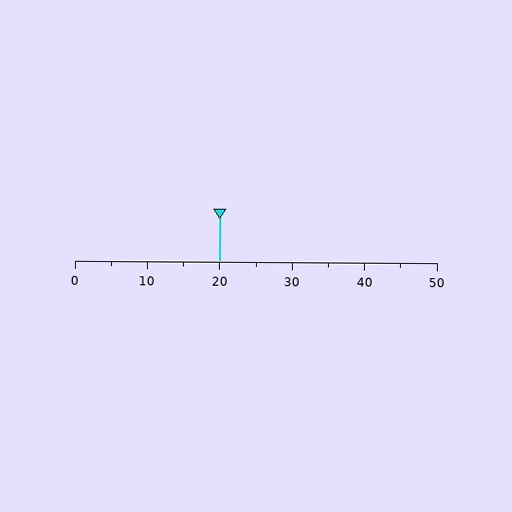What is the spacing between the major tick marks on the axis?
The major ticks are spaced 10 apart.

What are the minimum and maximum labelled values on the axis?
The axis runs from 0 to 50.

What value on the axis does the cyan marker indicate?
The marker indicates approximately 20.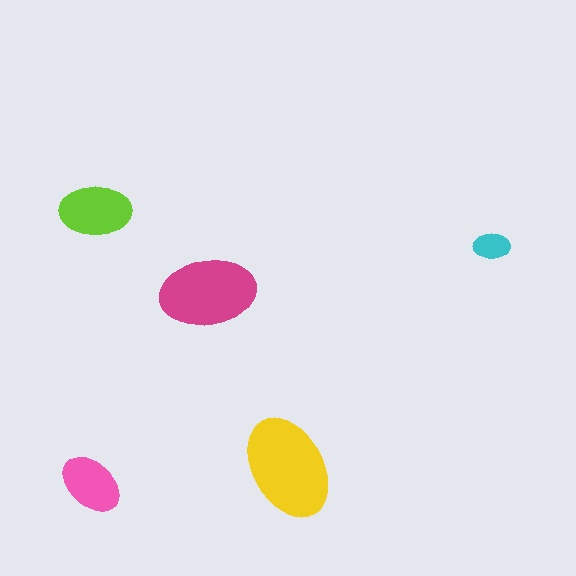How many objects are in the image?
There are 5 objects in the image.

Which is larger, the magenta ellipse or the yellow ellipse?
The yellow one.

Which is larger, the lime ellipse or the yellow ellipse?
The yellow one.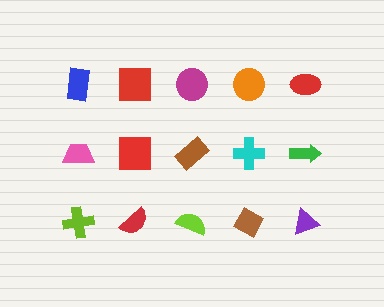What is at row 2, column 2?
A red square.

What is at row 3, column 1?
A lime cross.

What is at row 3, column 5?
A purple triangle.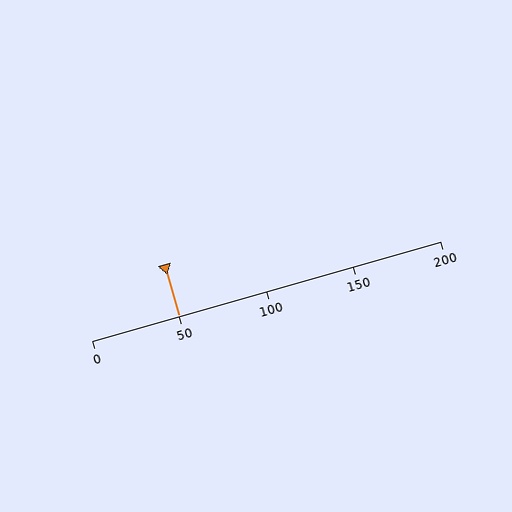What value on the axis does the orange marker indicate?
The marker indicates approximately 50.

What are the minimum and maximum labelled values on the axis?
The axis runs from 0 to 200.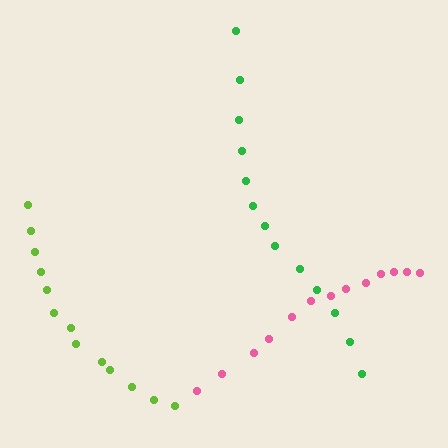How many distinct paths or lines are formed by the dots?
There are 3 distinct paths.